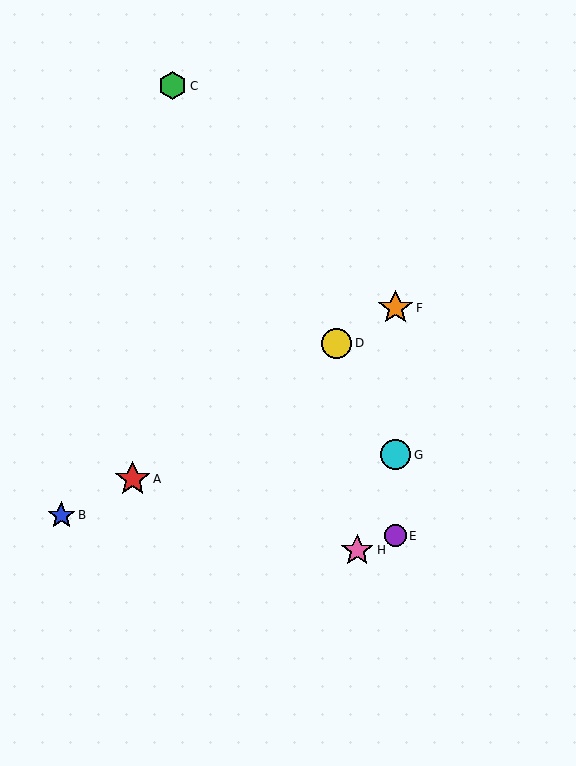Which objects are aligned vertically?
Objects E, F, G are aligned vertically.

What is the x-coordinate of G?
Object G is at x≈396.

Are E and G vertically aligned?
Yes, both are at x≈396.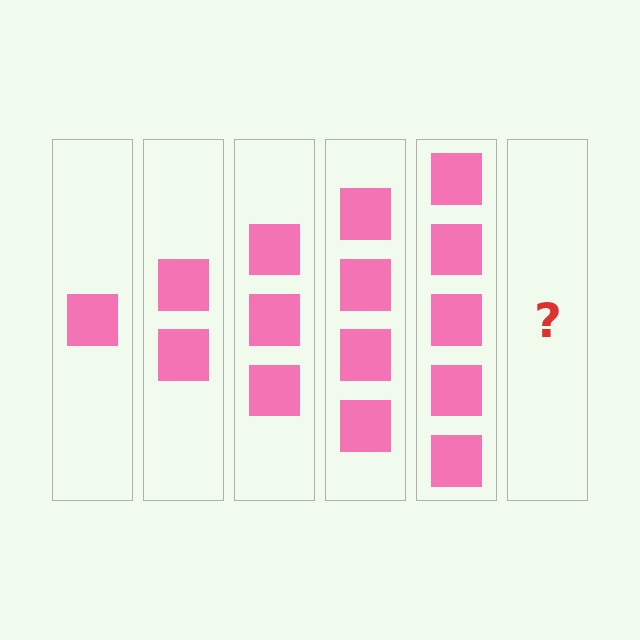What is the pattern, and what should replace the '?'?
The pattern is that each step adds one more square. The '?' should be 6 squares.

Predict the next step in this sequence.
The next step is 6 squares.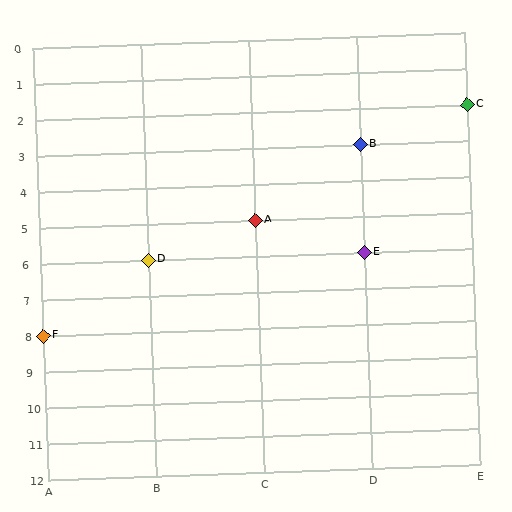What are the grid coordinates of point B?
Point B is at grid coordinates (D, 3).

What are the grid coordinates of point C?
Point C is at grid coordinates (E, 2).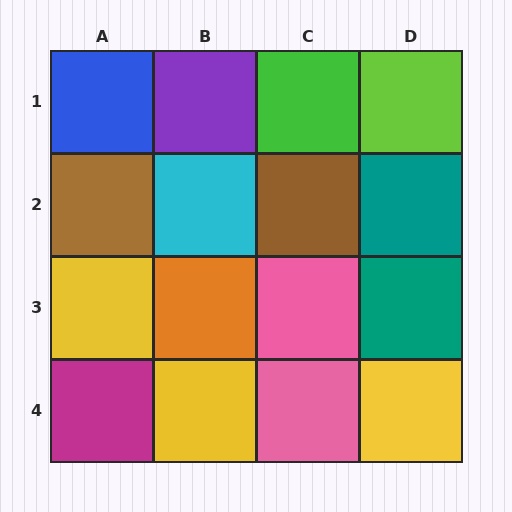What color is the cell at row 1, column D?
Lime.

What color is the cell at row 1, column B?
Purple.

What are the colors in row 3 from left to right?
Yellow, orange, pink, teal.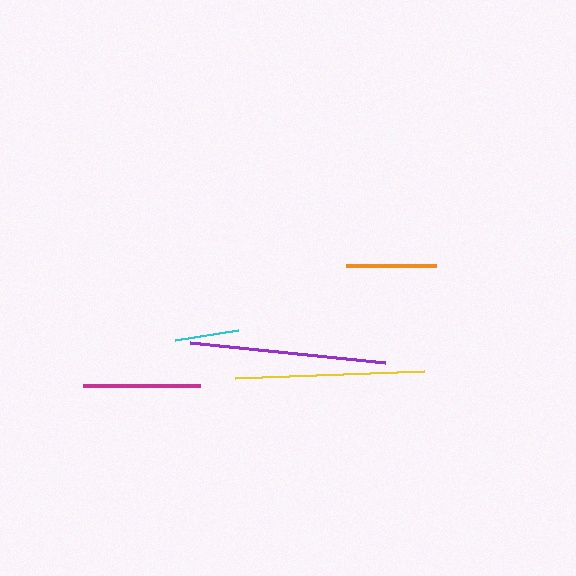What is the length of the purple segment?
The purple segment is approximately 195 pixels long.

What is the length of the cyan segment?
The cyan segment is approximately 64 pixels long.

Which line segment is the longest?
The purple line is the longest at approximately 195 pixels.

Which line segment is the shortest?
The cyan line is the shortest at approximately 64 pixels.